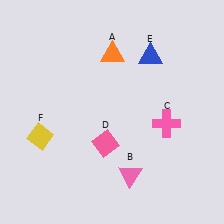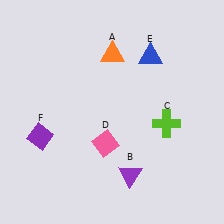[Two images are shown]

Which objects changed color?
B changed from pink to purple. C changed from pink to lime. F changed from yellow to purple.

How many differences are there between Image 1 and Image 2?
There are 3 differences between the two images.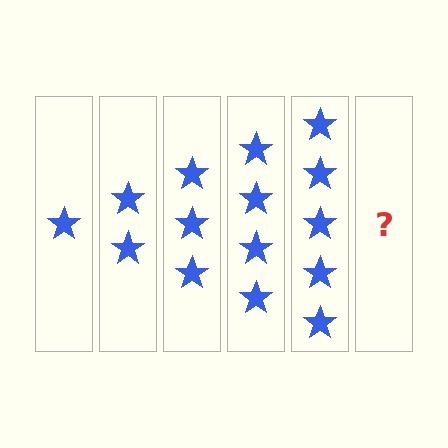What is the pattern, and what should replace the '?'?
The pattern is that each step adds one more star. The '?' should be 6 stars.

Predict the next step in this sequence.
The next step is 6 stars.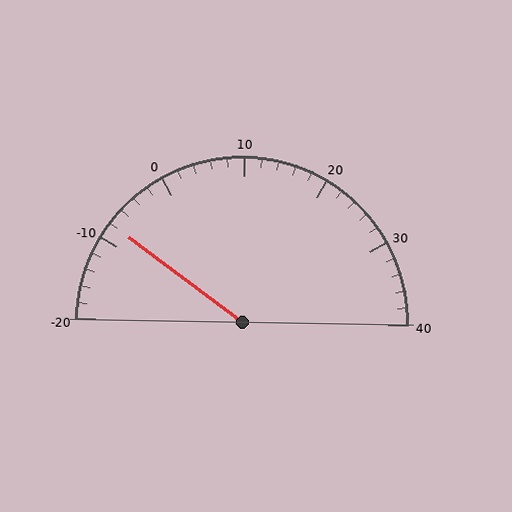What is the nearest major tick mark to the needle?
The nearest major tick mark is -10.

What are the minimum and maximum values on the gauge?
The gauge ranges from -20 to 40.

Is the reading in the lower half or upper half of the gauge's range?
The reading is in the lower half of the range (-20 to 40).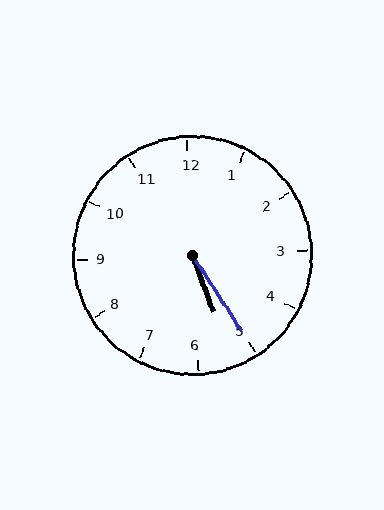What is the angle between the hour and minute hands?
Approximately 12 degrees.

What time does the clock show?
5:25.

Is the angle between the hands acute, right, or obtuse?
It is acute.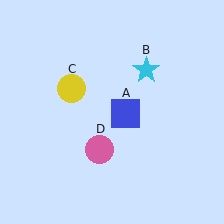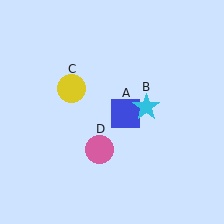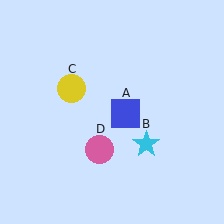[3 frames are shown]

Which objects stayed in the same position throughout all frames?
Blue square (object A) and yellow circle (object C) and pink circle (object D) remained stationary.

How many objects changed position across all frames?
1 object changed position: cyan star (object B).